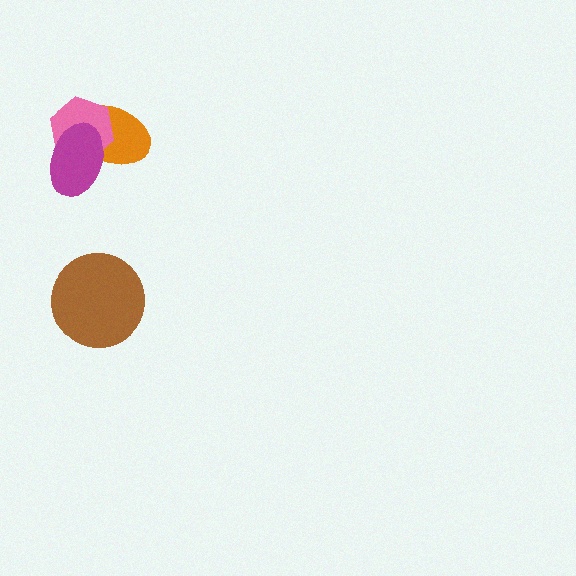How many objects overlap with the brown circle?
0 objects overlap with the brown circle.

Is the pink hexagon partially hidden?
Yes, it is partially covered by another shape.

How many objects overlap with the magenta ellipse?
2 objects overlap with the magenta ellipse.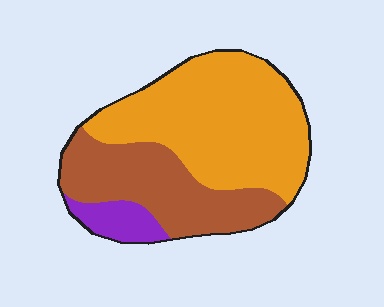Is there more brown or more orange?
Orange.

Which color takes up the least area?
Purple, at roughly 10%.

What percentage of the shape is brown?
Brown takes up between a quarter and a half of the shape.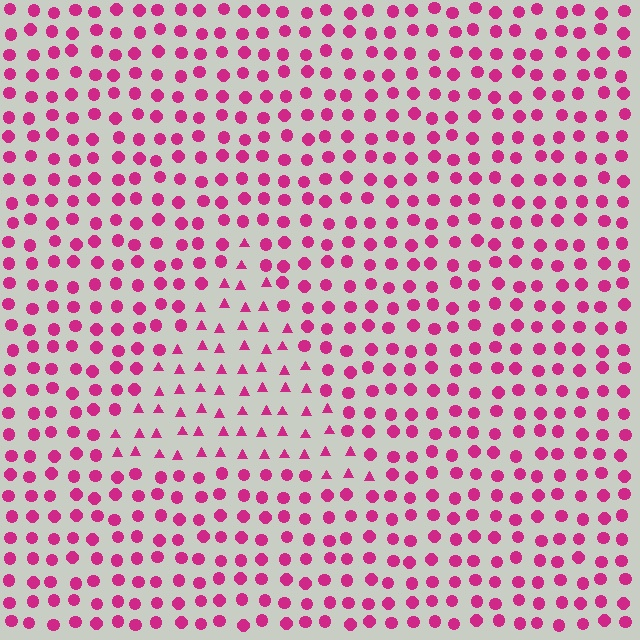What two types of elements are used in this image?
The image uses triangles inside the triangle region and circles outside it.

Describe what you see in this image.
The image is filled with small magenta elements arranged in a uniform grid. A triangle-shaped region contains triangles, while the surrounding area contains circles. The boundary is defined purely by the change in element shape.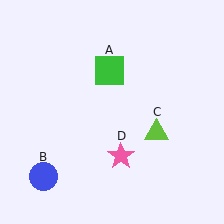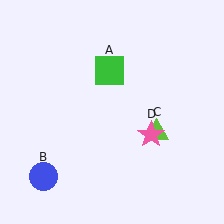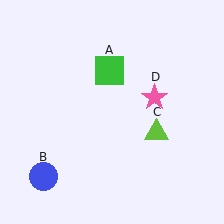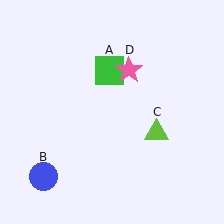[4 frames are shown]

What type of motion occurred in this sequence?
The pink star (object D) rotated counterclockwise around the center of the scene.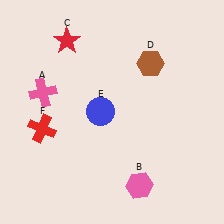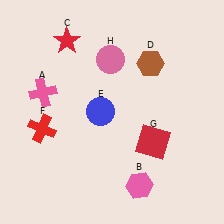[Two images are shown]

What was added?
A red square (G), a pink circle (H) were added in Image 2.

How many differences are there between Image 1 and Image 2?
There are 2 differences between the two images.